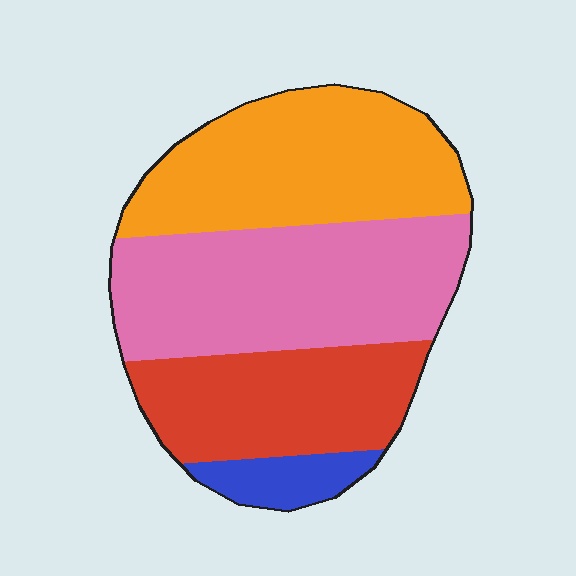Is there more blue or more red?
Red.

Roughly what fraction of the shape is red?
Red covers 24% of the shape.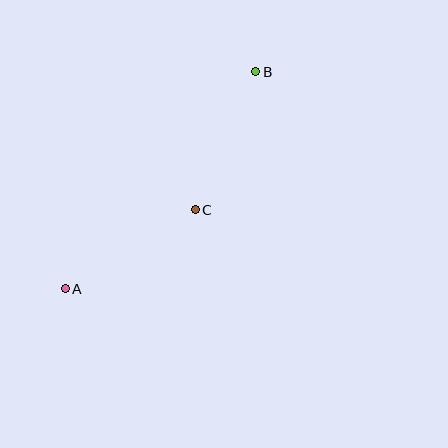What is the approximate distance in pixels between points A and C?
The distance between A and C is approximately 152 pixels.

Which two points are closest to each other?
Points B and C are closest to each other.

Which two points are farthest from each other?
Points A and B are farthest from each other.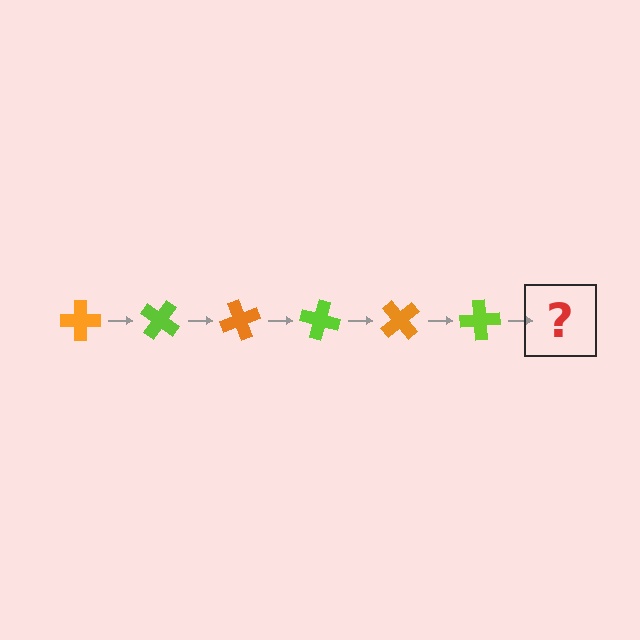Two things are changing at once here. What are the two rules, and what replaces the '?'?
The two rules are that it rotates 35 degrees each step and the color cycles through orange and lime. The '?' should be an orange cross, rotated 210 degrees from the start.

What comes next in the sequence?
The next element should be an orange cross, rotated 210 degrees from the start.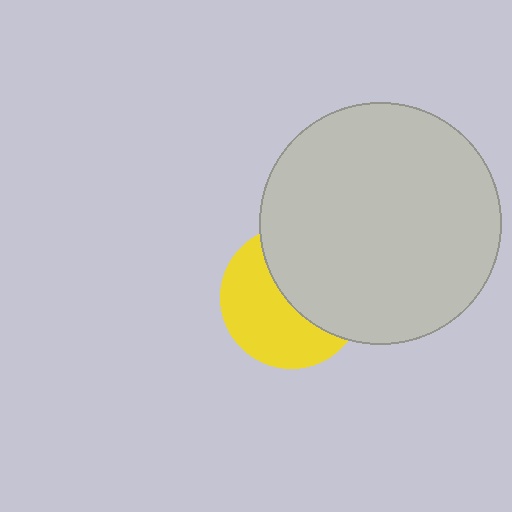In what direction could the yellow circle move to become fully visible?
The yellow circle could move toward the lower-left. That would shift it out from behind the light gray circle entirely.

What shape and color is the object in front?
The object in front is a light gray circle.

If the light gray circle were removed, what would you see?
You would see the complete yellow circle.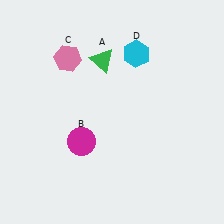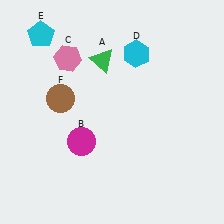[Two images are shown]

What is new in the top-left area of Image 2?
A cyan pentagon (E) was added in the top-left area of Image 2.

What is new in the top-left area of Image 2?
A brown circle (F) was added in the top-left area of Image 2.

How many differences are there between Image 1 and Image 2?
There are 2 differences between the two images.